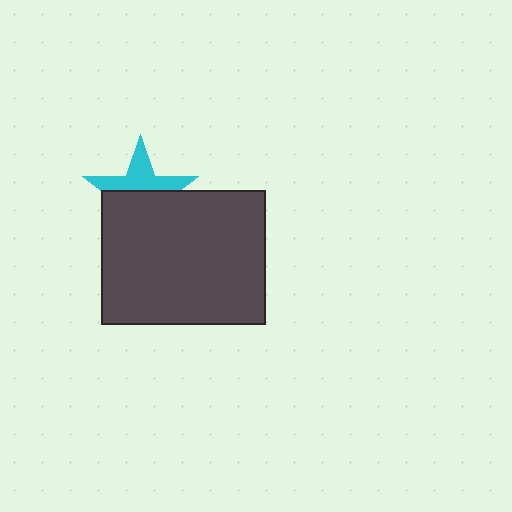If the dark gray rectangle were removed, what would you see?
You would see the complete cyan star.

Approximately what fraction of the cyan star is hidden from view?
Roughly 55% of the cyan star is hidden behind the dark gray rectangle.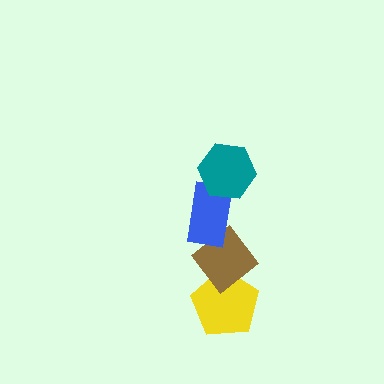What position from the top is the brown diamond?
The brown diamond is 3rd from the top.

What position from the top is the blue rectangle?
The blue rectangle is 2nd from the top.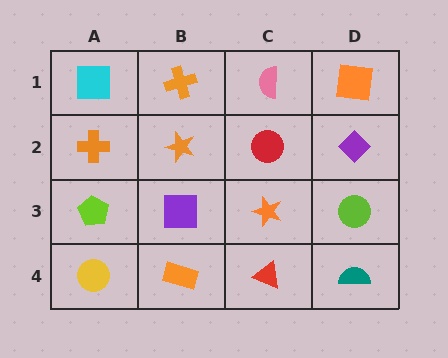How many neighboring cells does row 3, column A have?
3.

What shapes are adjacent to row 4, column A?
A lime pentagon (row 3, column A), an orange rectangle (row 4, column B).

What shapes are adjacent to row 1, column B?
An orange star (row 2, column B), a cyan square (row 1, column A), a pink semicircle (row 1, column C).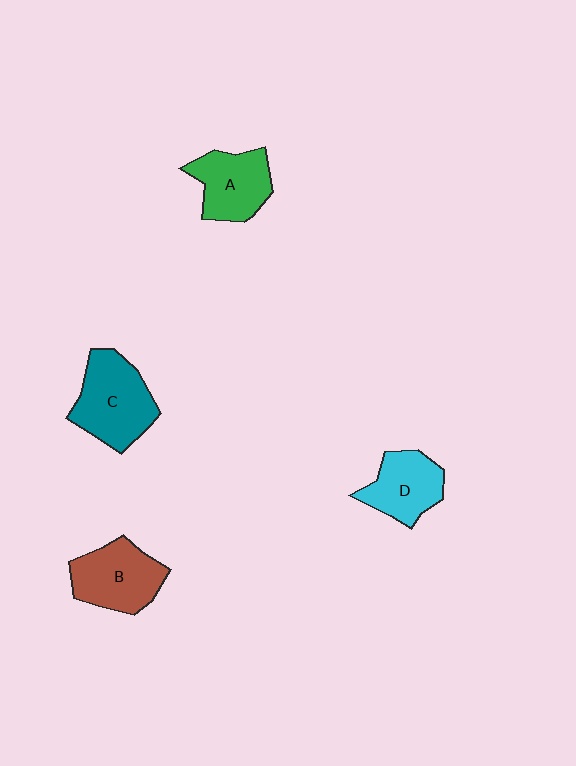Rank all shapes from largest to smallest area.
From largest to smallest: C (teal), B (brown), A (green), D (cyan).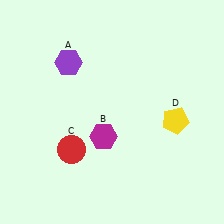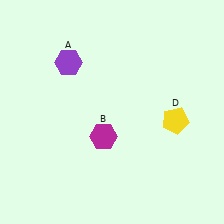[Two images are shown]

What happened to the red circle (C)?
The red circle (C) was removed in Image 2. It was in the bottom-left area of Image 1.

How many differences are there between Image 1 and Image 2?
There is 1 difference between the two images.